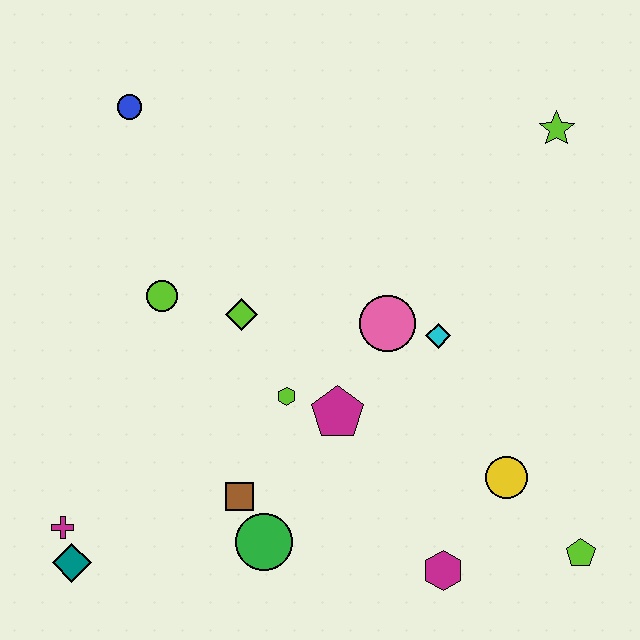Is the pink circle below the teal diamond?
No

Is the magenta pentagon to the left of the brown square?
No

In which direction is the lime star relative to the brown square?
The lime star is above the brown square.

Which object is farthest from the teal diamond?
The lime star is farthest from the teal diamond.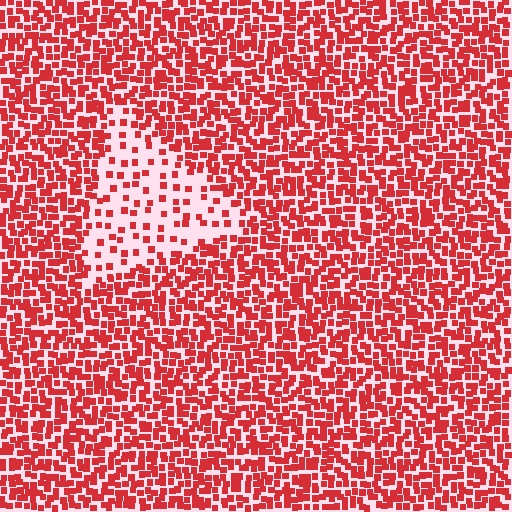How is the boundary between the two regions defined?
The boundary is defined by a change in element density (approximately 2.9x ratio). All elements are the same color, size, and shape.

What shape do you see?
I see a triangle.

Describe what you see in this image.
The image contains small red elements arranged at two different densities. A triangle-shaped region is visible where the elements are less densely packed than the surrounding area.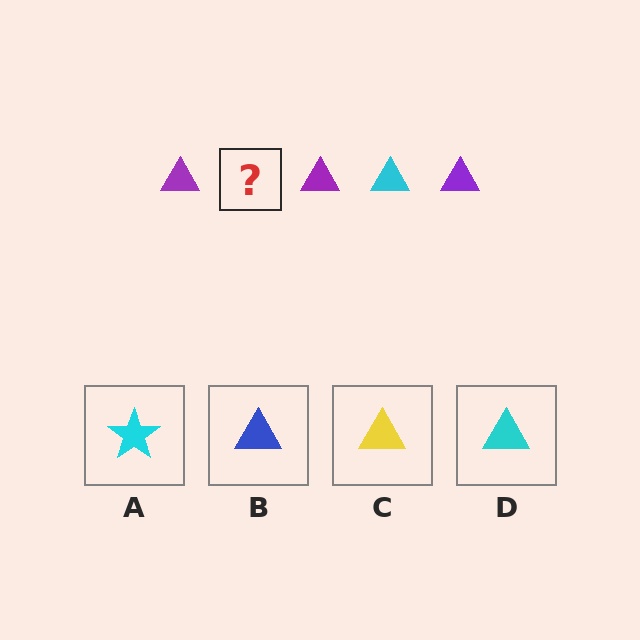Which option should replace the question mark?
Option D.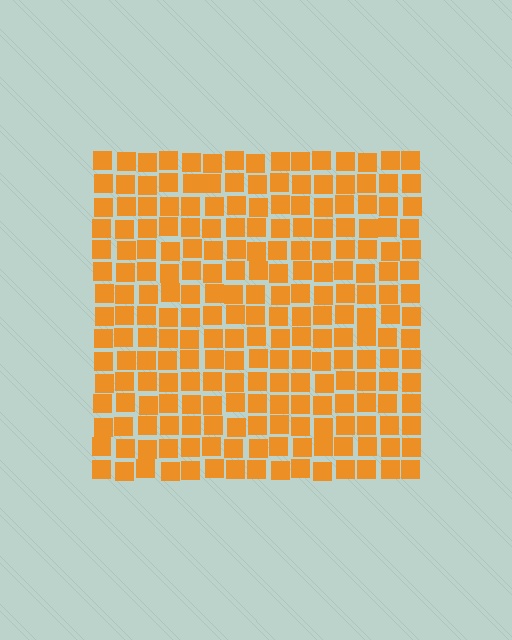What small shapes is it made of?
It is made of small squares.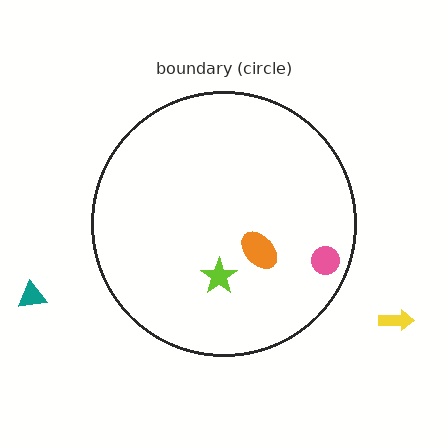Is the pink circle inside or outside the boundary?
Inside.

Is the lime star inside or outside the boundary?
Inside.